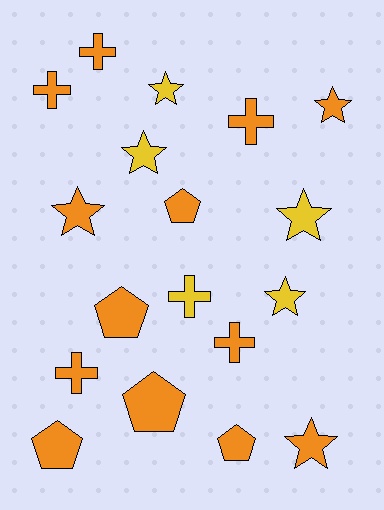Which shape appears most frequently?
Star, with 7 objects.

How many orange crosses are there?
There are 5 orange crosses.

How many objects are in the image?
There are 18 objects.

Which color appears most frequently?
Orange, with 13 objects.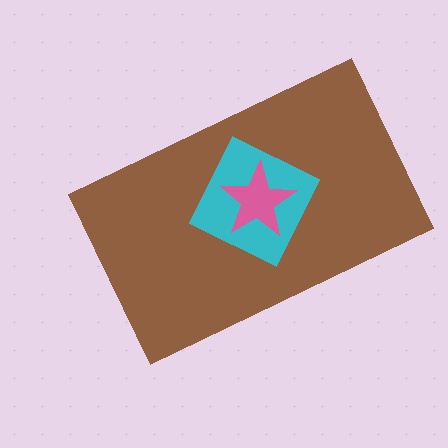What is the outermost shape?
The brown rectangle.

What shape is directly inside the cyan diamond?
The pink star.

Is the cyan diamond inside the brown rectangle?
Yes.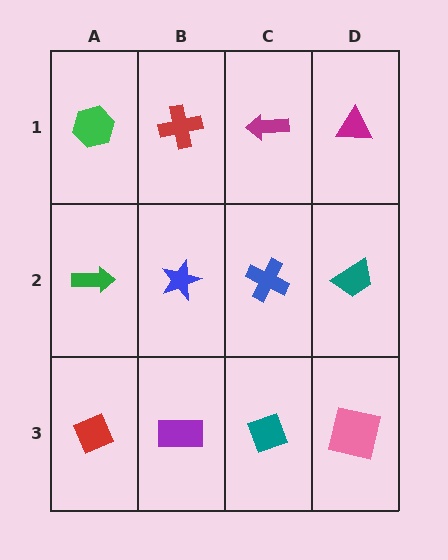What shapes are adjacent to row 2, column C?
A magenta arrow (row 1, column C), a teal diamond (row 3, column C), a blue star (row 2, column B), a teal trapezoid (row 2, column D).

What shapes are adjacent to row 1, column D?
A teal trapezoid (row 2, column D), a magenta arrow (row 1, column C).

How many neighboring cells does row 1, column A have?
2.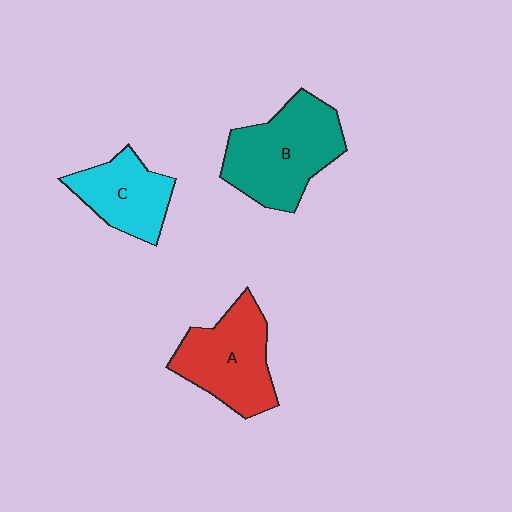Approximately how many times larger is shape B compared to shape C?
Approximately 1.5 times.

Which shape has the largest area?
Shape B (teal).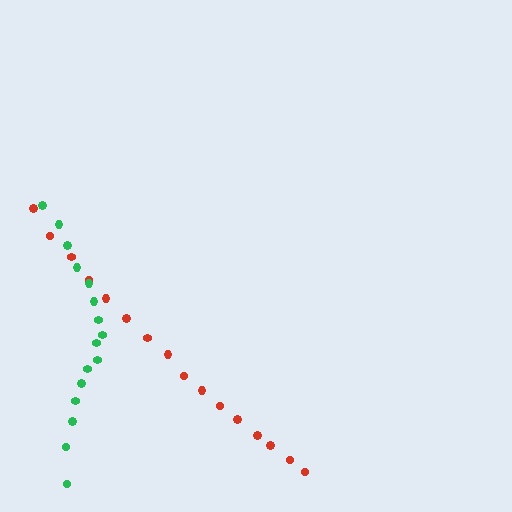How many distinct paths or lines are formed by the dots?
There are 2 distinct paths.